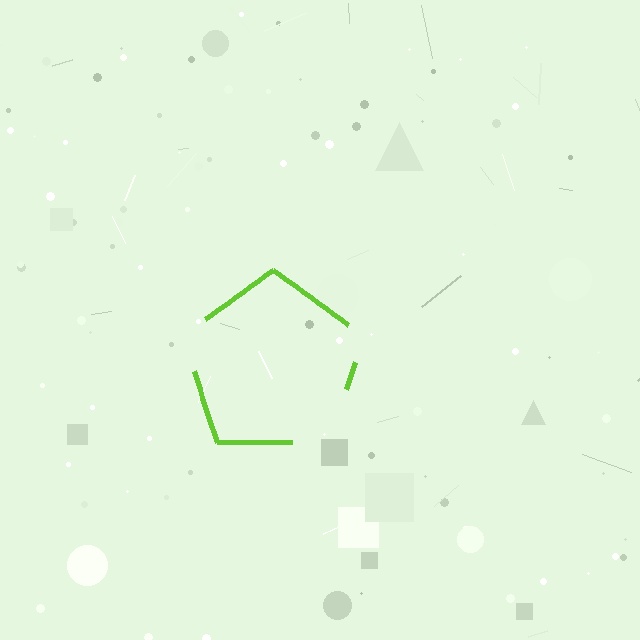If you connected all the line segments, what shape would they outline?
They would outline a pentagon.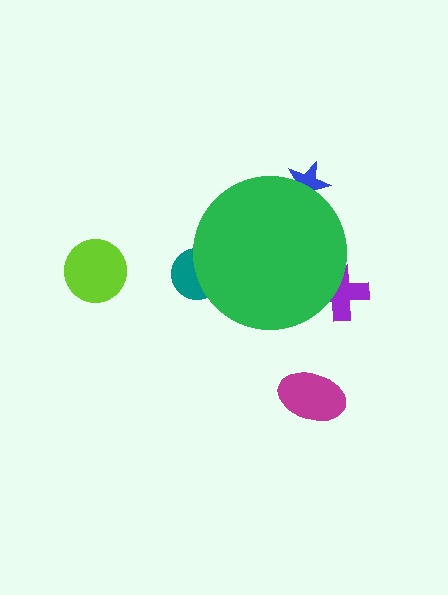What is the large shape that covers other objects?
A green circle.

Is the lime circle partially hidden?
No, the lime circle is fully visible.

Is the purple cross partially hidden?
Yes, the purple cross is partially hidden behind the green circle.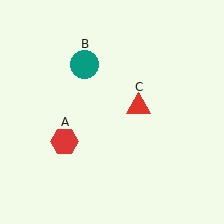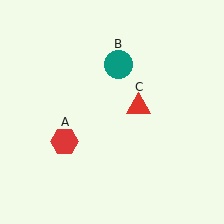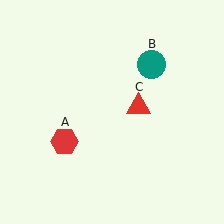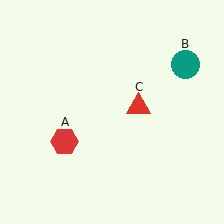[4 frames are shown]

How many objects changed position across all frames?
1 object changed position: teal circle (object B).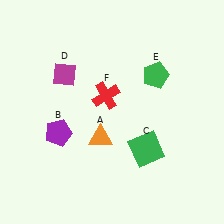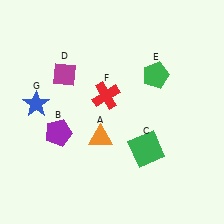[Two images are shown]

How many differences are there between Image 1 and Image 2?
There is 1 difference between the two images.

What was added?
A blue star (G) was added in Image 2.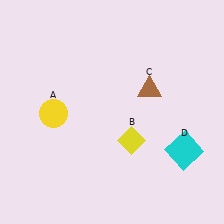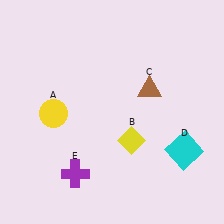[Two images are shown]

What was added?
A purple cross (E) was added in Image 2.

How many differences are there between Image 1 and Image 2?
There is 1 difference between the two images.